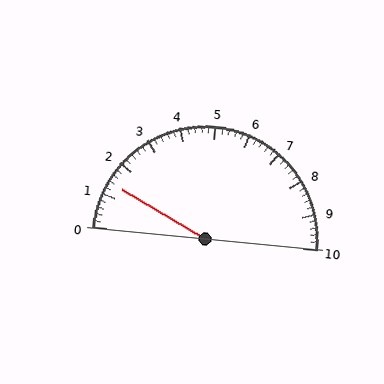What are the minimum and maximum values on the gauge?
The gauge ranges from 0 to 10.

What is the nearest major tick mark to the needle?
The nearest major tick mark is 1.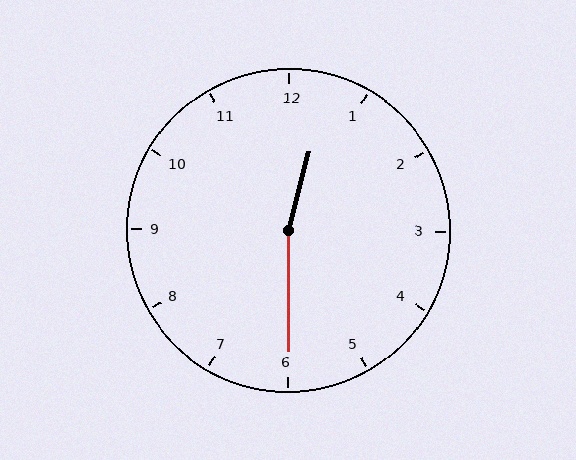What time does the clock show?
12:30.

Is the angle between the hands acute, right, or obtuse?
It is obtuse.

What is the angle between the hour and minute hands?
Approximately 165 degrees.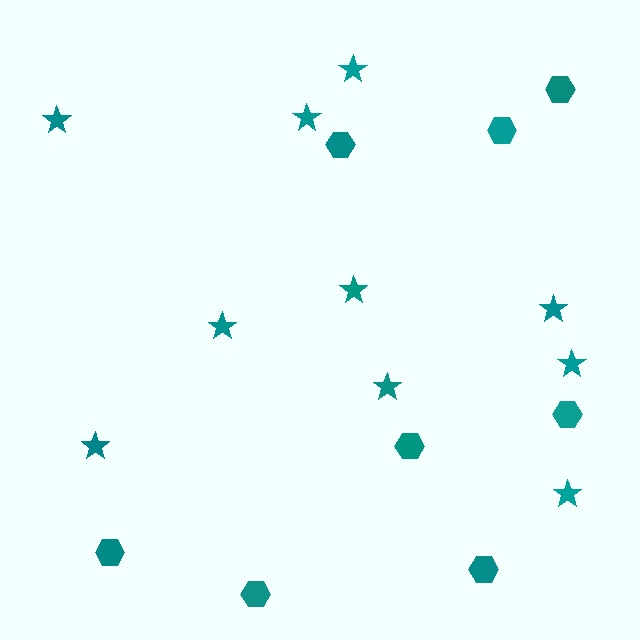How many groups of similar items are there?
There are 2 groups: one group of stars (10) and one group of hexagons (8).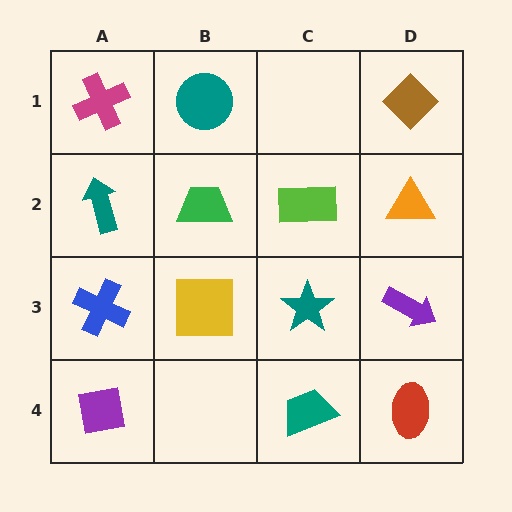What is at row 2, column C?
A lime rectangle.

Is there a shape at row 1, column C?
No, that cell is empty.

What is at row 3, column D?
A purple arrow.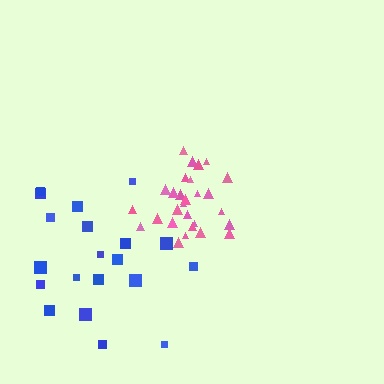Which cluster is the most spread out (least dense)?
Blue.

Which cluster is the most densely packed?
Pink.